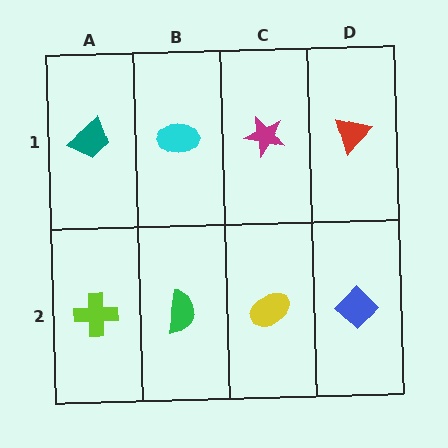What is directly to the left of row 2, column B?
A lime cross.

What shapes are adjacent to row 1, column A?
A lime cross (row 2, column A), a cyan ellipse (row 1, column B).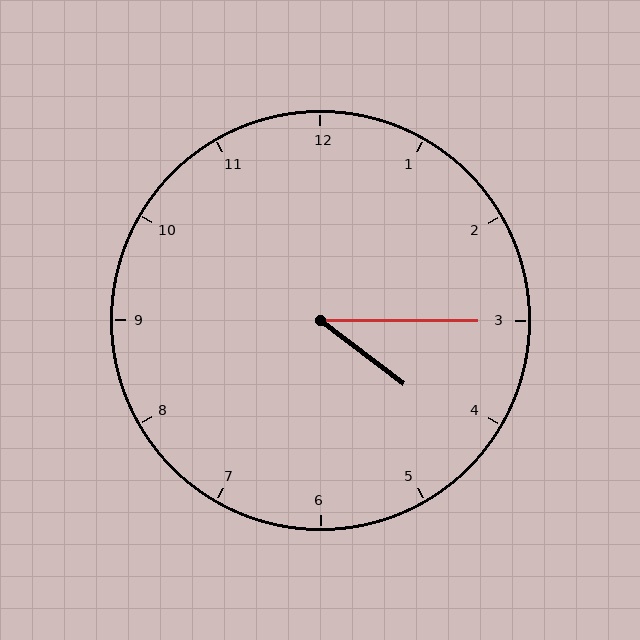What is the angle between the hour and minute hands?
Approximately 38 degrees.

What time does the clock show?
4:15.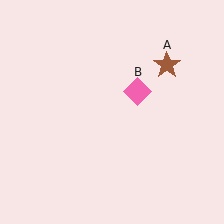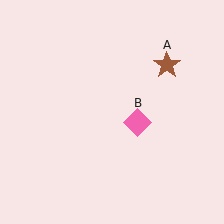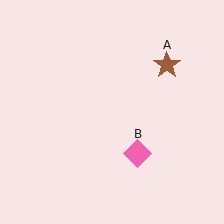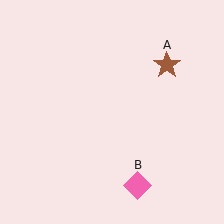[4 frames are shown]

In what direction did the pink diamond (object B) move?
The pink diamond (object B) moved down.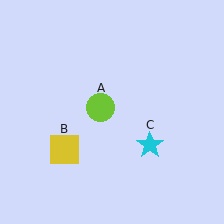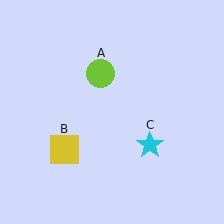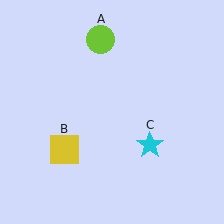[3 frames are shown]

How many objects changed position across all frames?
1 object changed position: lime circle (object A).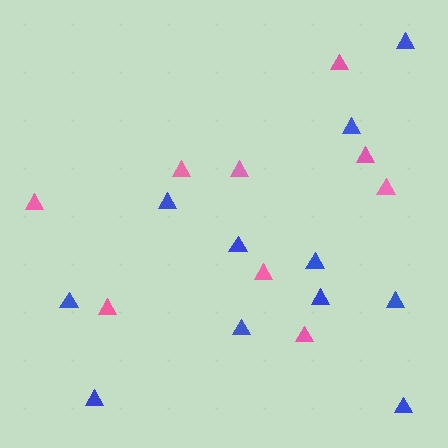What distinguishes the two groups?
There are 2 groups: one group of blue triangles (11) and one group of pink triangles (9).